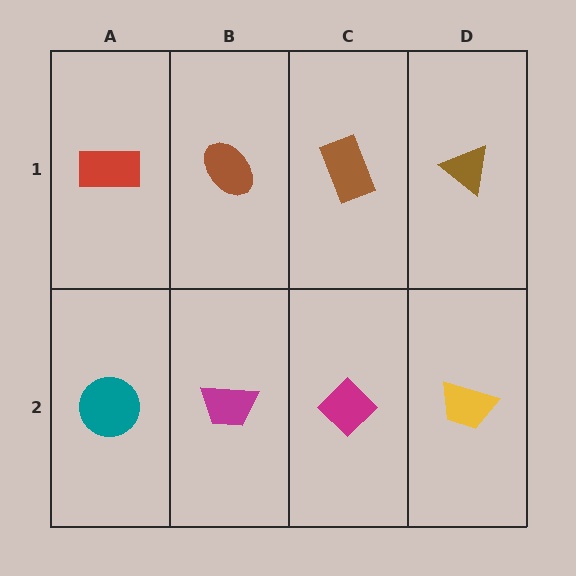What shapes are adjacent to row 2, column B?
A brown ellipse (row 1, column B), a teal circle (row 2, column A), a magenta diamond (row 2, column C).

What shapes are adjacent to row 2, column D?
A brown triangle (row 1, column D), a magenta diamond (row 2, column C).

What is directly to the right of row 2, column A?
A magenta trapezoid.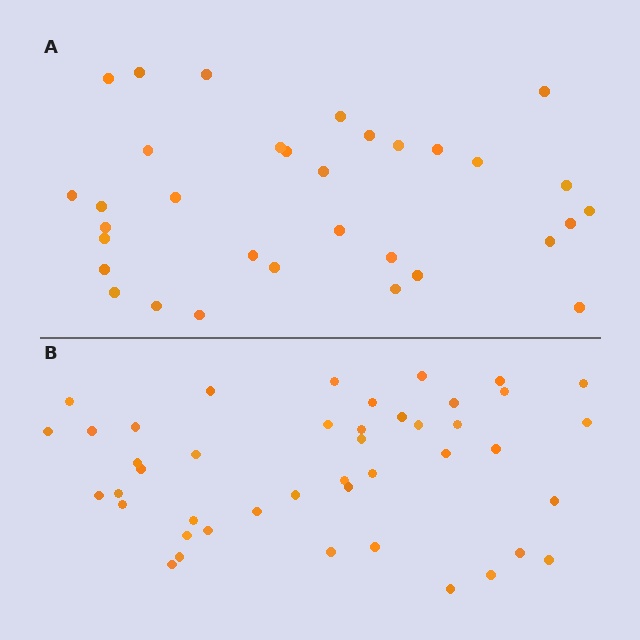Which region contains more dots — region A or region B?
Region B (the bottom region) has more dots.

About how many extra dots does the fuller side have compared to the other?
Region B has roughly 12 or so more dots than region A.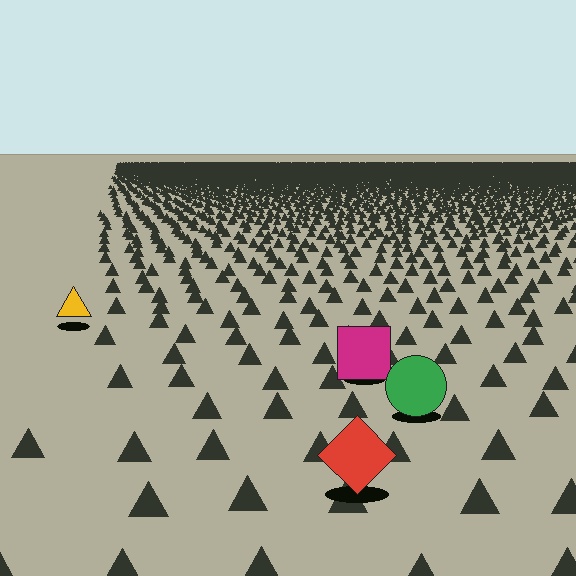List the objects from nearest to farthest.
From nearest to farthest: the red diamond, the green circle, the magenta square, the yellow triangle.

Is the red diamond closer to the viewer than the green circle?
Yes. The red diamond is closer — you can tell from the texture gradient: the ground texture is coarser near it.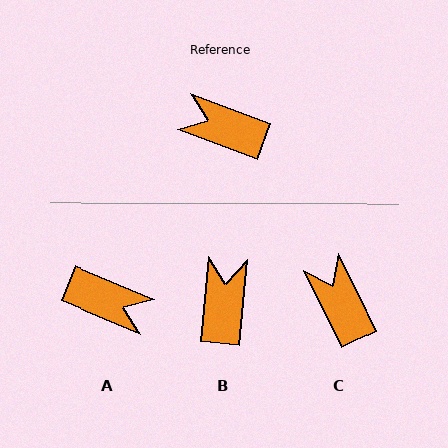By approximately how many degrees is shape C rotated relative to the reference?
Approximately 43 degrees clockwise.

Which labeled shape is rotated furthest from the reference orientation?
A, about 178 degrees away.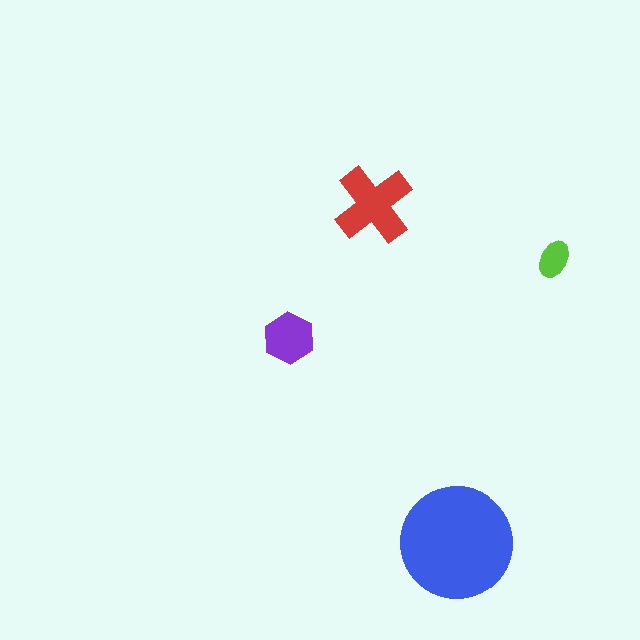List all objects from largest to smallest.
The blue circle, the red cross, the purple hexagon, the lime ellipse.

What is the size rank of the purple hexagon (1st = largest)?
3rd.